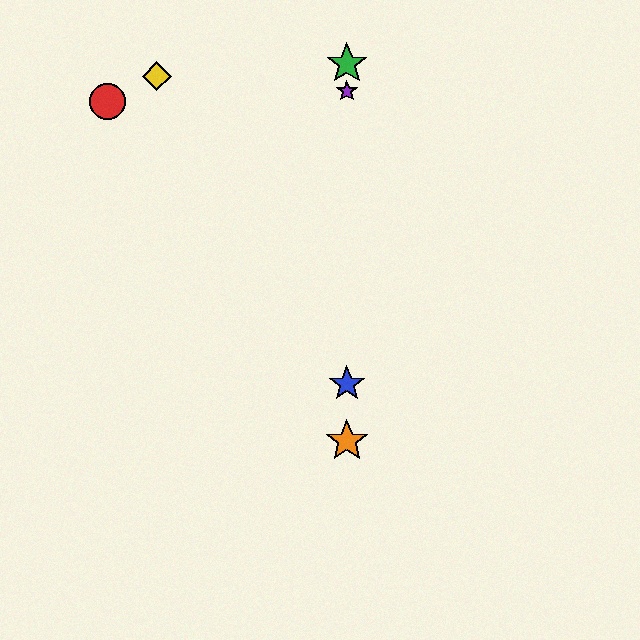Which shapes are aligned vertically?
The blue star, the green star, the purple star, the orange star are aligned vertically.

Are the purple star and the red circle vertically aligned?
No, the purple star is at x≈347 and the red circle is at x≈108.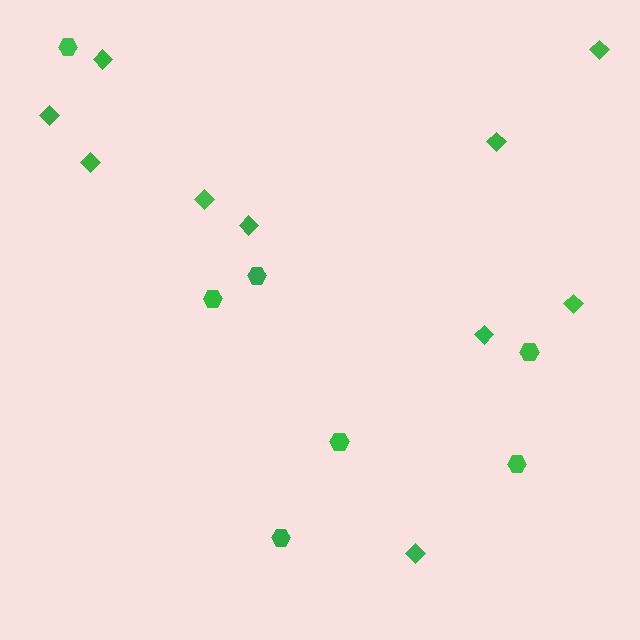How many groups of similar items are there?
There are 2 groups: one group of diamonds (10) and one group of hexagons (7).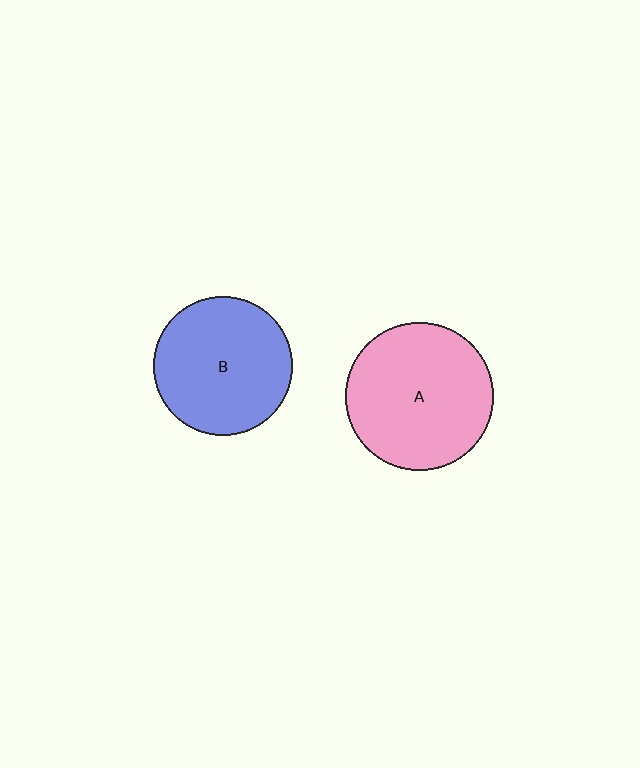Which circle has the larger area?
Circle A (pink).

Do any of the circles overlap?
No, none of the circles overlap.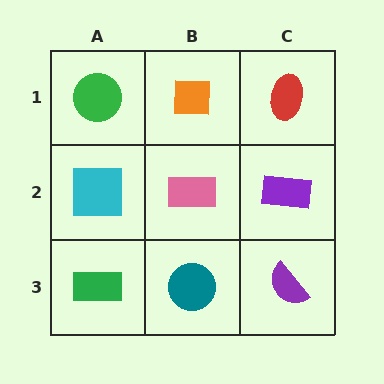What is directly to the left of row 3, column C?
A teal circle.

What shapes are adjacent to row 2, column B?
An orange square (row 1, column B), a teal circle (row 3, column B), a cyan square (row 2, column A), a purple rectangle (row 2, column C).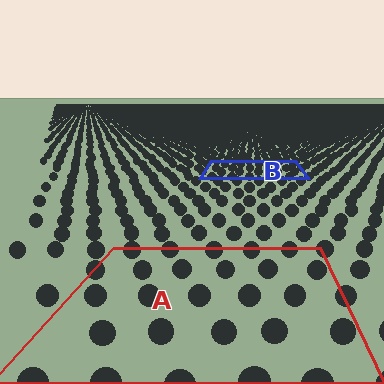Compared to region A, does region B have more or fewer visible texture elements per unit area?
Region B has more texture elements per unit area — they are packed more densely because it is farther away.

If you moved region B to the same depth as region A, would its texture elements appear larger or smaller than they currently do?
They would appear larger. At a closer depth, the same texture elements are projected at a bigger on-screen size.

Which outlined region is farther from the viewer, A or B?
Region B is farther from the viewer — the texture elements inside it appear smaller and more densely packed.